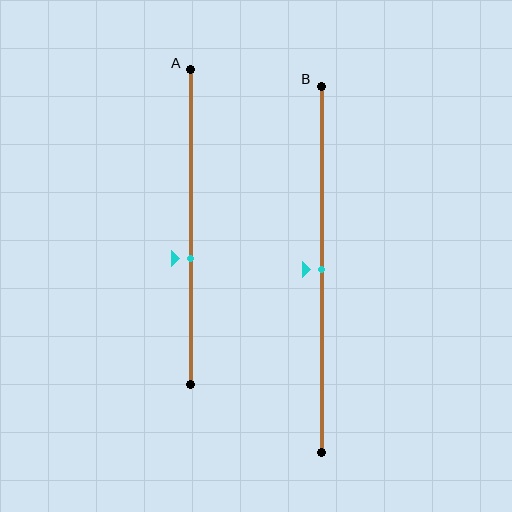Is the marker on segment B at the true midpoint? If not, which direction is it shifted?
Yes, the marker on segment B is at the true midpoint.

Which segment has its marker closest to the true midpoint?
Segment B has its marker closest to the true midpoint.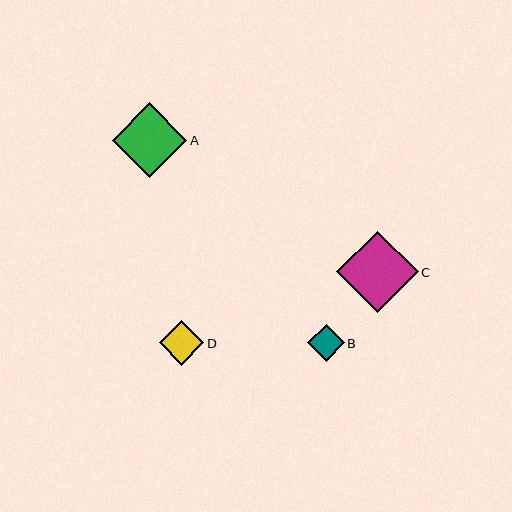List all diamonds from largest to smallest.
From largest to smallest: C, A, D, B.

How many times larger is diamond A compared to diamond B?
Diamond A is approximately 2.0 times the size of diamond B.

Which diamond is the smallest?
Diamond B is the smallest with a size of approximately 37 pixels.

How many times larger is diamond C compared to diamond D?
Diamond C is approximately 1.8 times the size of diamond D.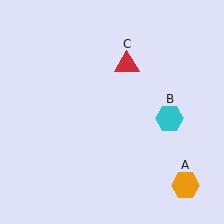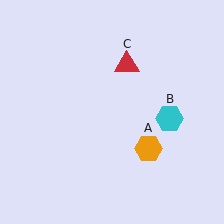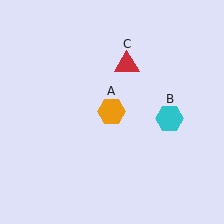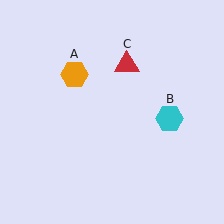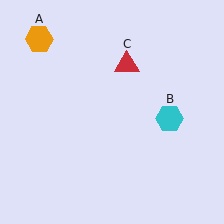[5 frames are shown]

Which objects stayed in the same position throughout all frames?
Cyan hexagon (object B) and red triangle (object C) remained stationary.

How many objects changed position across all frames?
1 object changed position: orange hexagon (object A).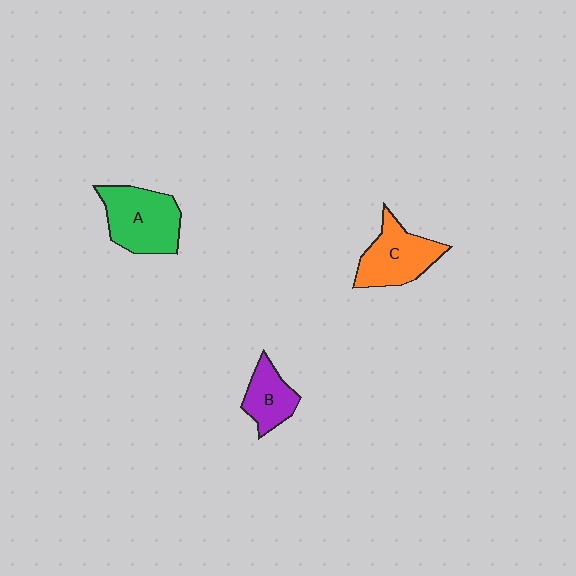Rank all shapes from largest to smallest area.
From largest to smallest: A (green), C (orange), B (purple).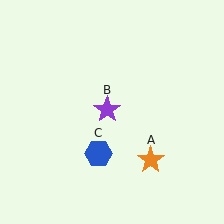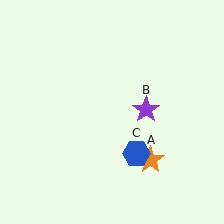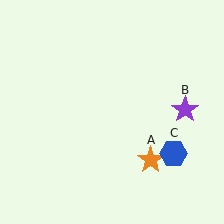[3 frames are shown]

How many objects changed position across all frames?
2 objects changed position: purple star (object B), blue hexagon (object C).